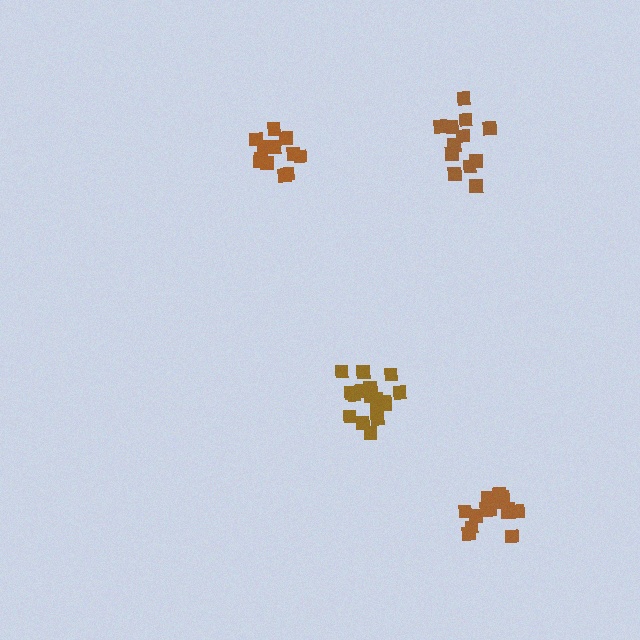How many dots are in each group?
Group 1: 16 dots, Group 2: 12 dots, Group 3: 12 dots, Group 4: 18 dots (58 total).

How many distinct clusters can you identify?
There are 4 distinct clusters.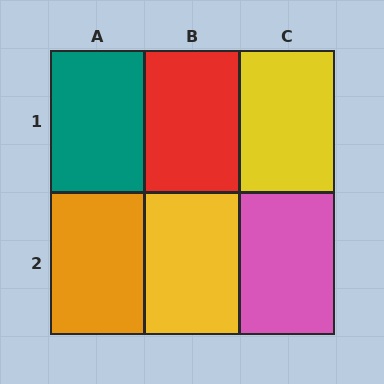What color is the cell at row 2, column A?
Orange.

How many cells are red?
1 cell is red.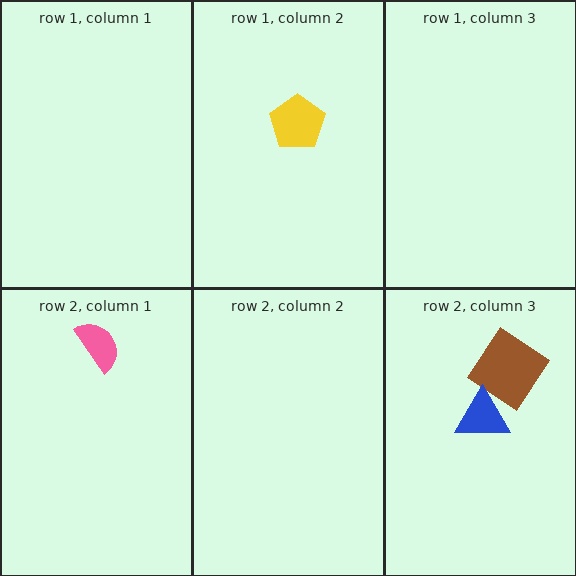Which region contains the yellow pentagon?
The row 1, column 2 region.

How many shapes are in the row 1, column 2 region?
1.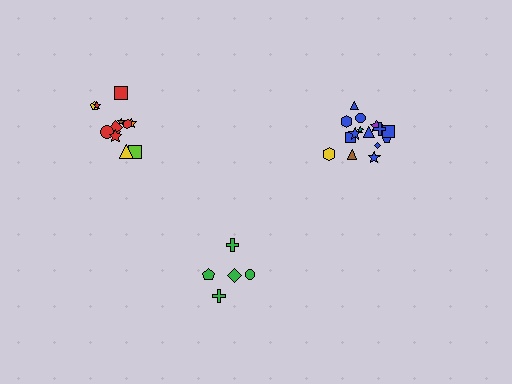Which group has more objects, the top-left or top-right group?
The top-right group.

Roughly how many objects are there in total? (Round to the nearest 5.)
Roughly 30 objects in total.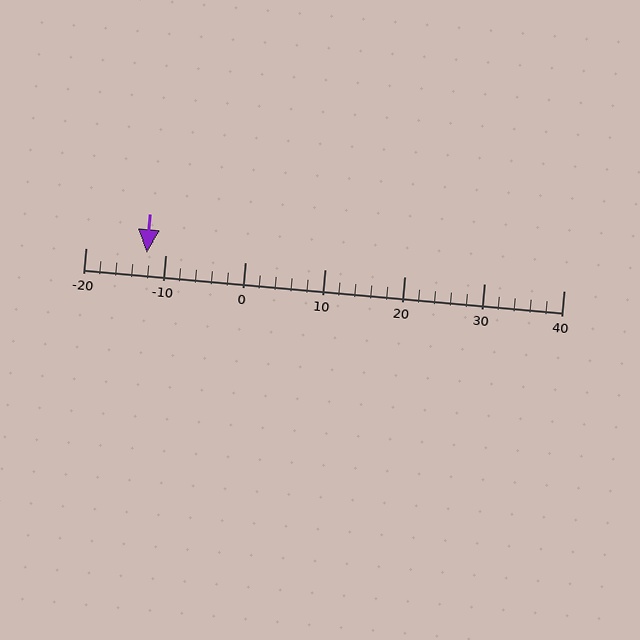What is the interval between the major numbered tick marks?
The major tick marks are spaced 10 units apart.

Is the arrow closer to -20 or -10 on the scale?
The arrow is closer to -10.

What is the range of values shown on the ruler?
The ruler shows values from -20 to 40.